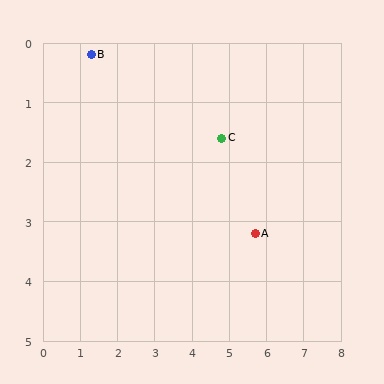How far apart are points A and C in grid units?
Points A and C are about 1.8 grid units apart.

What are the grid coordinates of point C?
Point C is at approximately (4.8, 1.6).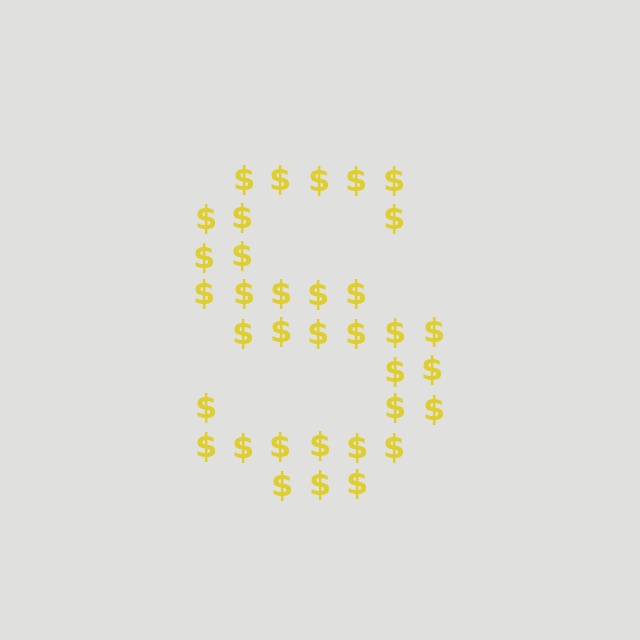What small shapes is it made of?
It is made of small dollar signs.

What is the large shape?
The large shape is the letter S.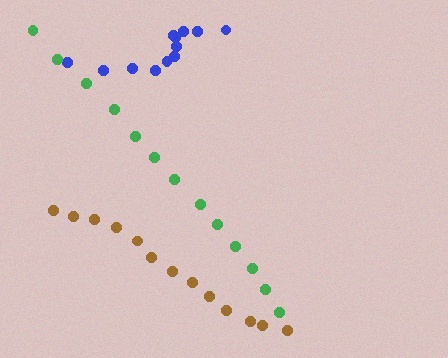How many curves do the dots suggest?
There are 3 distinct paths.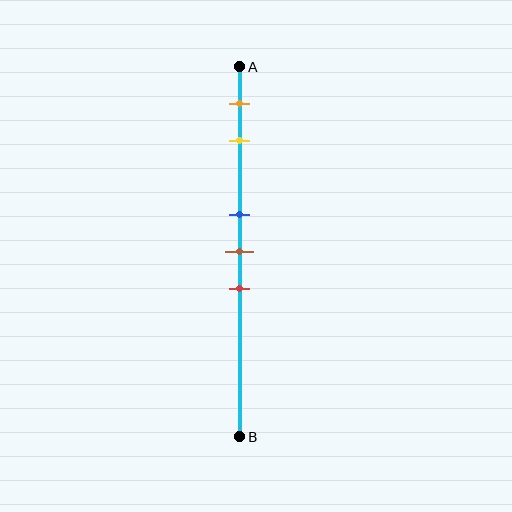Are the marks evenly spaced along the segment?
No, the marks are not evenly spaced.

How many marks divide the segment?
There are 5 marks dividing the segment.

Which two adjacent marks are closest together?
The blue and brown marks are the closest adjacent pair.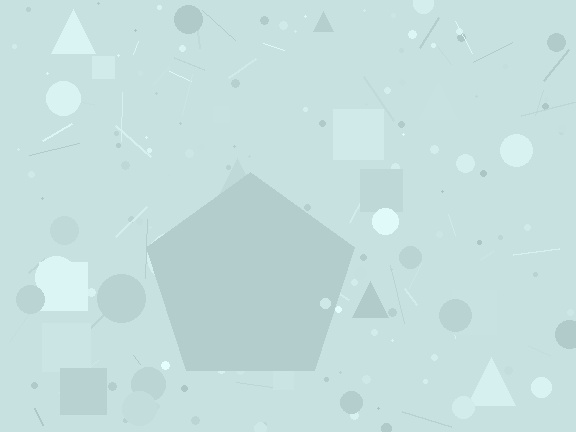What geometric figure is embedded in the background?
A pentagon is embedded in the background.